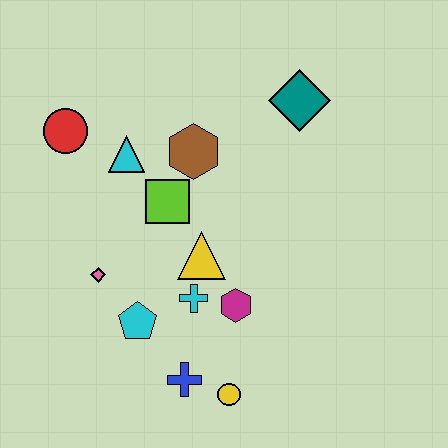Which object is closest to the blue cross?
The yellow circle is closest to the blue cross.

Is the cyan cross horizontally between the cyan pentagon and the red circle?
No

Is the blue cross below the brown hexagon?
Yes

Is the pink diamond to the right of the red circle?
Yes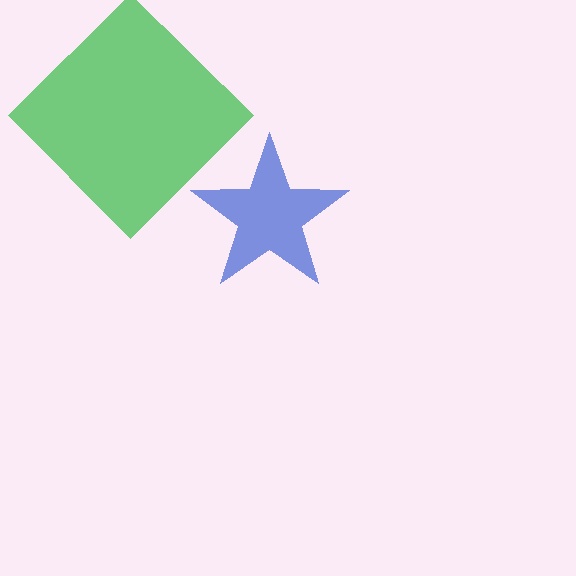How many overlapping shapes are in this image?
There are 2 overlapping shapes in the image.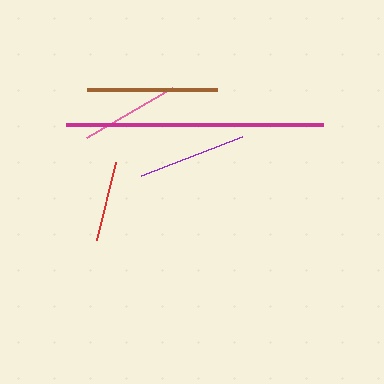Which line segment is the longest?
The magenta line is the longest at approximately 257 pixels.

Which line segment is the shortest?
The red line is the shortest at approximately 80 pixels.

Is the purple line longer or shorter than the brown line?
The brown line is longer than the purple line.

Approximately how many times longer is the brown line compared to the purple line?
The brown line is approximately 1.2 times the length of the purple line.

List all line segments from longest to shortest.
From longest to shortest: magenta, brown, purple, pink, red.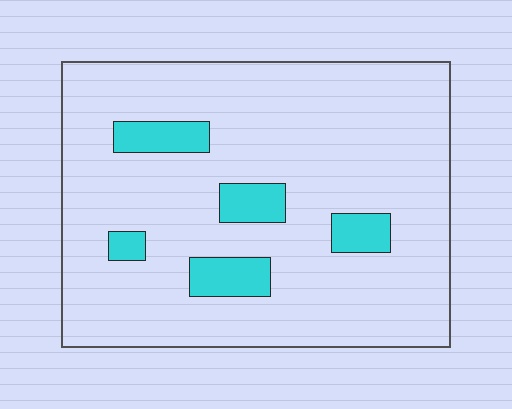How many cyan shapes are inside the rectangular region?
5.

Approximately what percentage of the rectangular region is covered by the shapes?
Approximately 10%.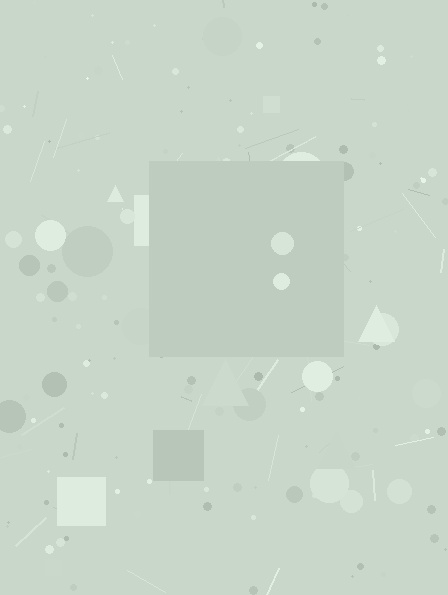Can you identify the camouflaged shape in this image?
The camouflaged shape is a square.